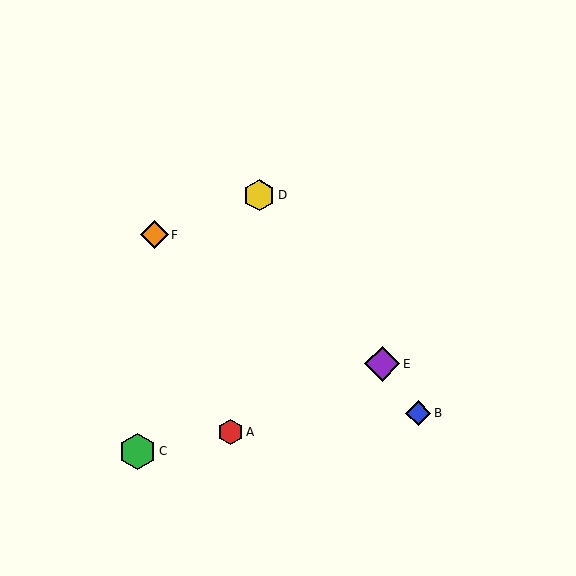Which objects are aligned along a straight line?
Objects B, D, E are aligned along a straight line.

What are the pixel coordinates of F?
Object F is at (154, 235).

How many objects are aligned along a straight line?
3 objects (B, D, E) are aligned along a straight line.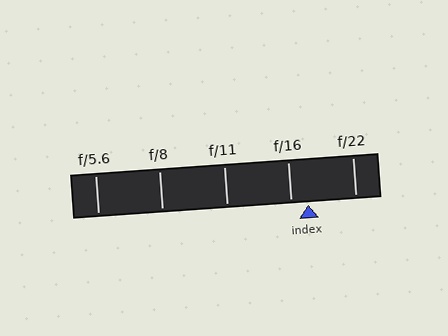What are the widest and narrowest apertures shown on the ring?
The widest aperture shown is f/5.6 and the narrowest is f/22.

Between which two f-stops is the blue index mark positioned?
The index mark is between f/16 and f/22.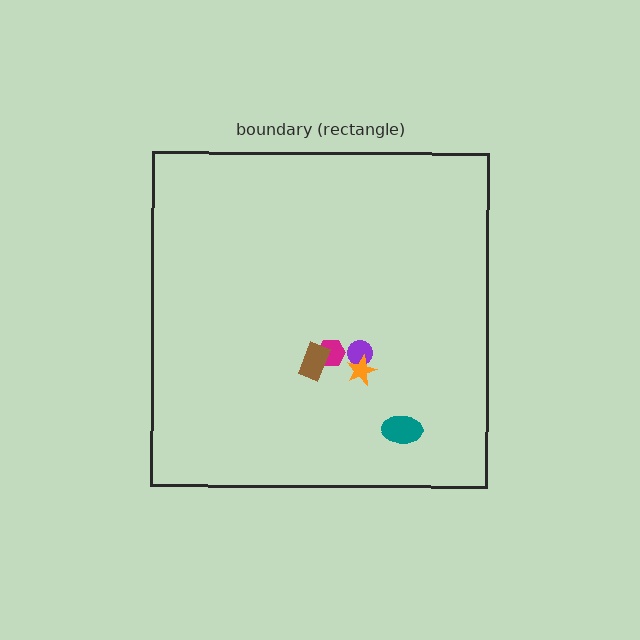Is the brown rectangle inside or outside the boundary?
Inside.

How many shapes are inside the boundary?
5 inside, 0 outside.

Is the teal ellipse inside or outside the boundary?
Inside.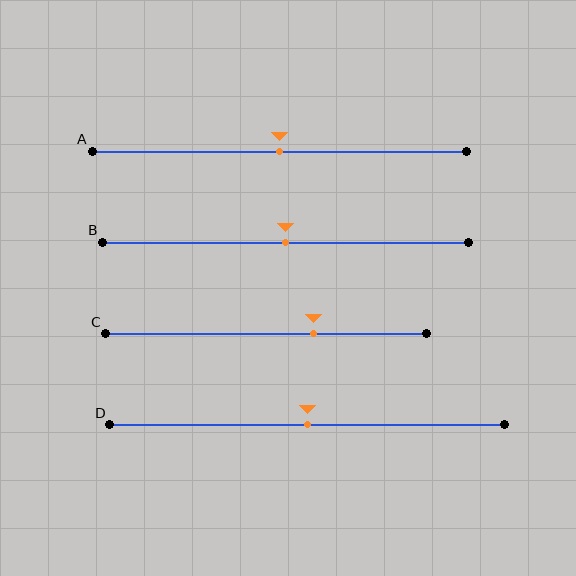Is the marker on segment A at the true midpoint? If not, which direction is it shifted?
Yes, the marker on segment A is at the true midpoint.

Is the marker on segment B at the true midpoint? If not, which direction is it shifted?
Yes, the marker on segment B is at the true midpoint.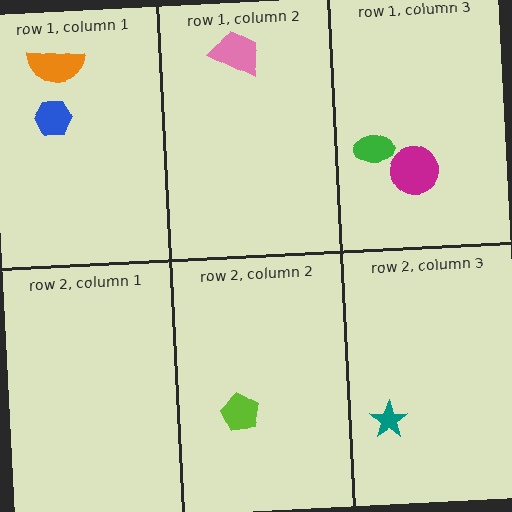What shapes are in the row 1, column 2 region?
The pink trapezoid.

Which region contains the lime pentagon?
The row 2, column 2 region.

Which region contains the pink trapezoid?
The row 1, column 2 region.